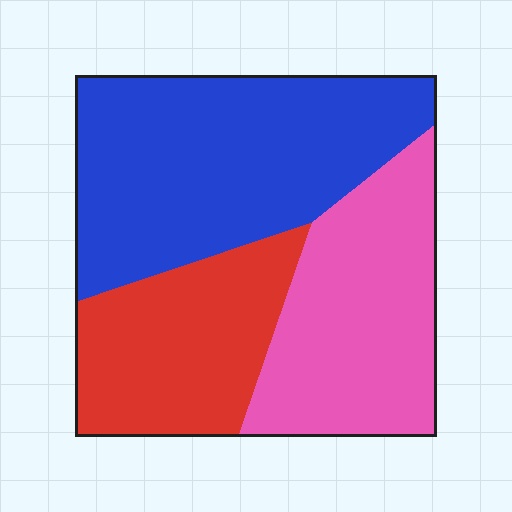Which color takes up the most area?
Blue, at roughly 45%.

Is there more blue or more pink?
Blue.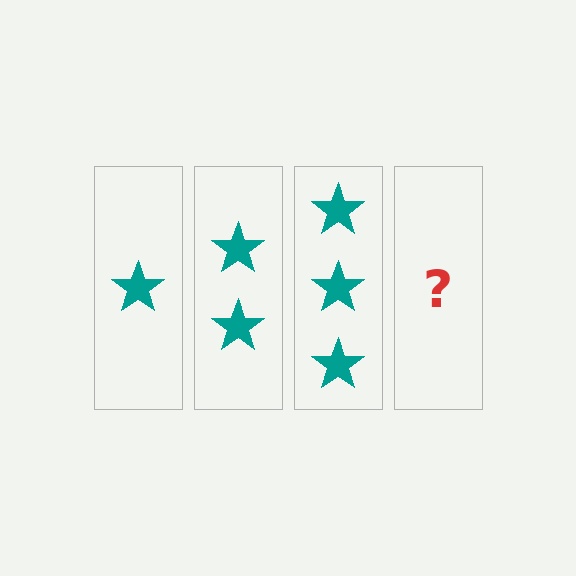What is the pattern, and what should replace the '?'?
The pattern is that each step adds one more star. The '?' should be 4 stars.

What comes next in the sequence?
The next element should be 4 stars.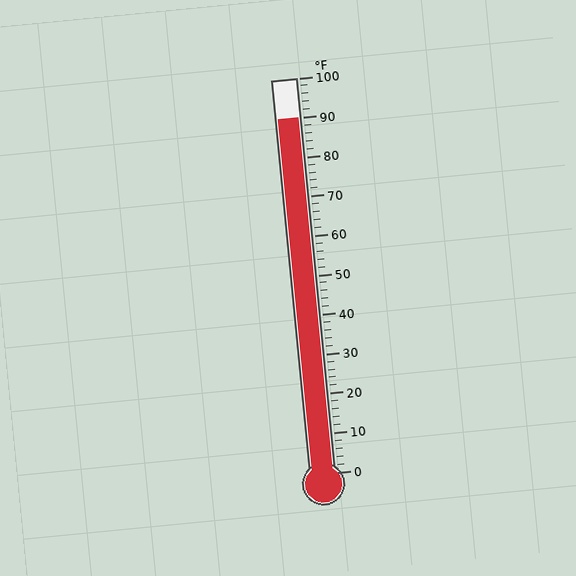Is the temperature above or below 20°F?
The temperature is above 20°F.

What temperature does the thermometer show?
The thermometer shows approximately 90°F.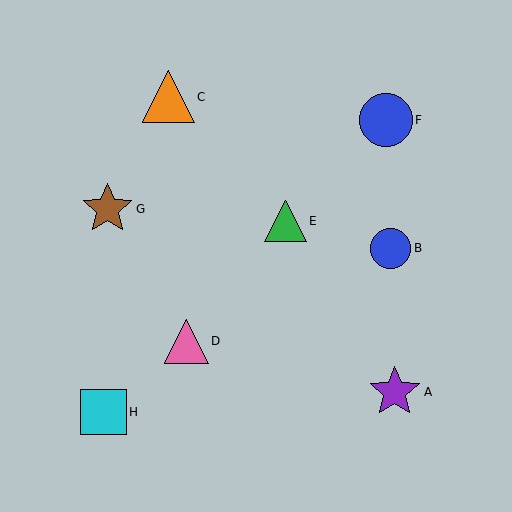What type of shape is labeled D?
Shape D is a pink triangle.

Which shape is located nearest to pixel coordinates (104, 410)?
The cyan square (labeled H) at (104, 412) is nearest to that location.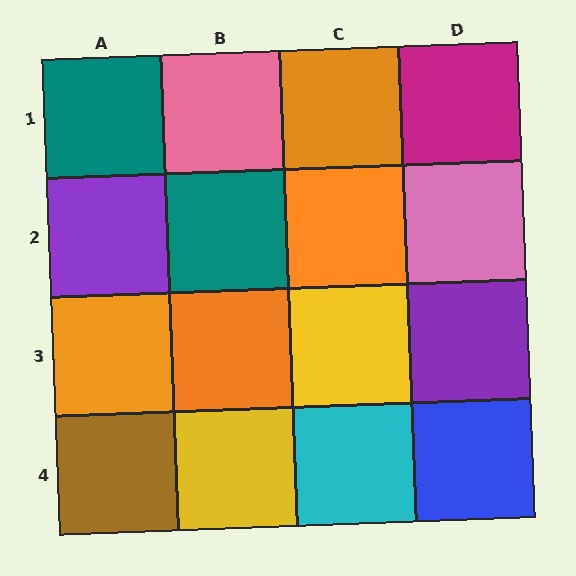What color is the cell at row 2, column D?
Pink.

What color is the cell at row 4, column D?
Blue.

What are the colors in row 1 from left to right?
Teal, pink, orange, magenta.